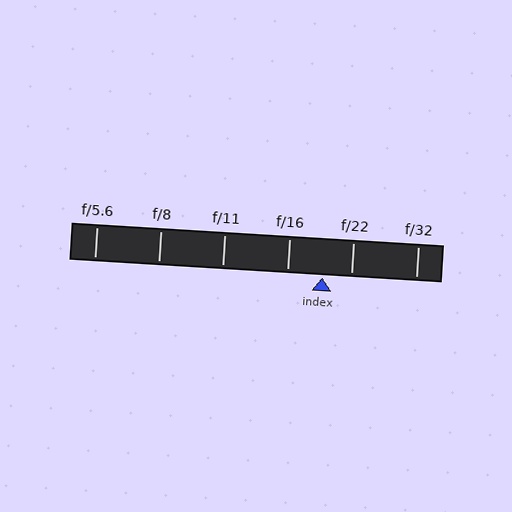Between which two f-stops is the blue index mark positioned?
The index mark is between f/16 and f/22.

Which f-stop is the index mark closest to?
The index mark is closest to f/22.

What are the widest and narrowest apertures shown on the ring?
The widest aperture shown is f/5.6 and the narrowest is f/32.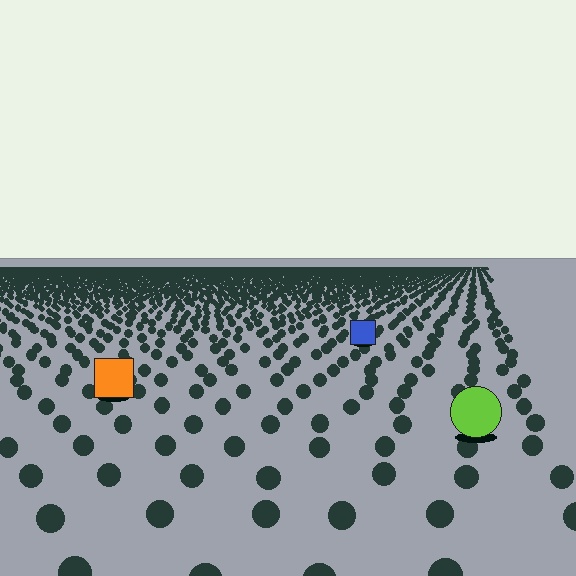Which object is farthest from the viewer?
The blue square is farthest from the viewer. It appears smaller and the ground texture around it is denser.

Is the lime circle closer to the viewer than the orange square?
Yes. The lime circle is closer — you can tell from the texture gradient: the ground texture is coarser near it.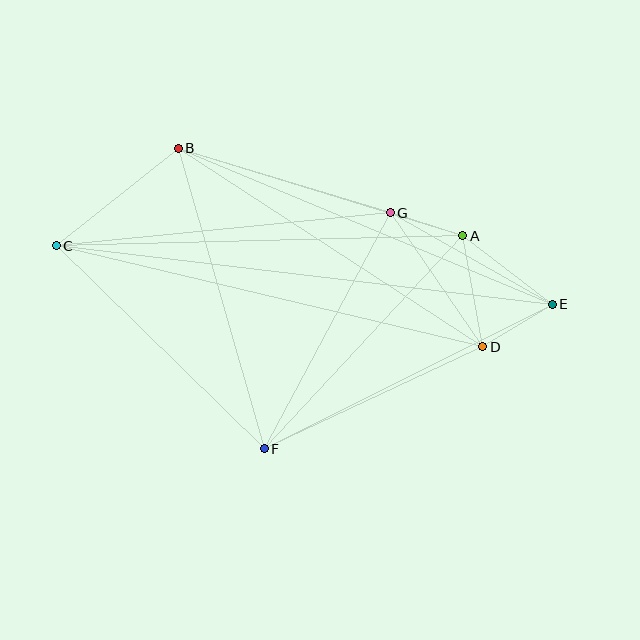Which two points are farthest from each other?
Points C and E are farthest from each other.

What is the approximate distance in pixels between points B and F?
The distance between B and F is approximately 312 pixels.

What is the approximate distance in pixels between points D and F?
The distance between D and F is approximately 241 pixels.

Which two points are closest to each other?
Points A and G are closest to each other.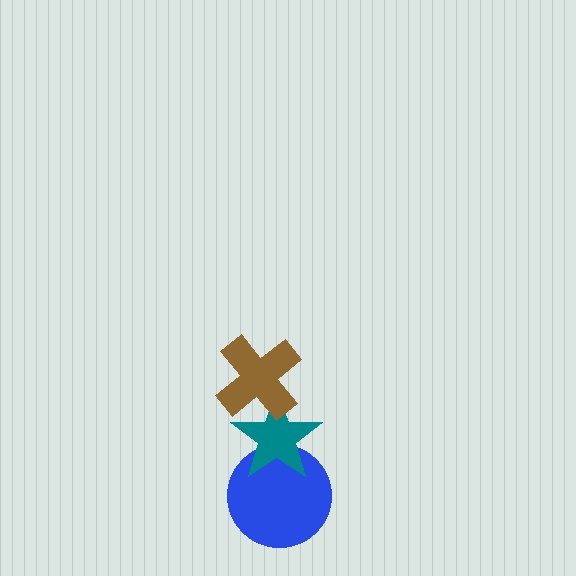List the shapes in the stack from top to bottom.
From top to bottom: the brown cross, the teal star, the blue circle.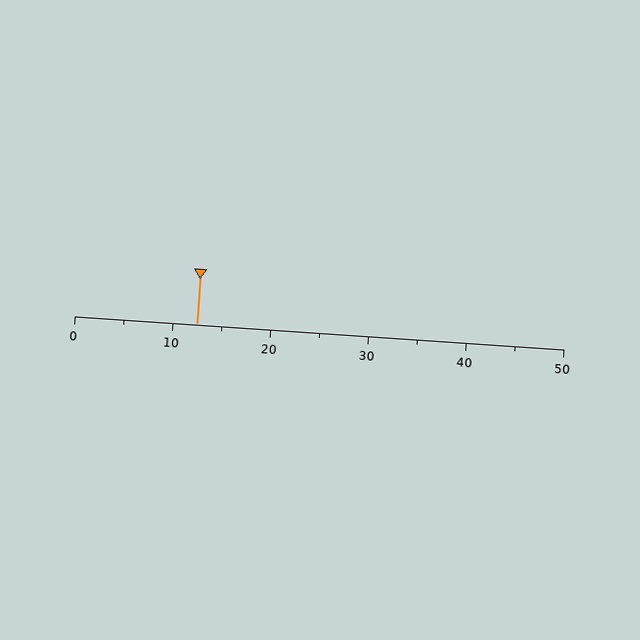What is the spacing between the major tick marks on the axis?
The major ticks are spaced 10 apart.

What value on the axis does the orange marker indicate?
The marker indicates approximately 12.5.